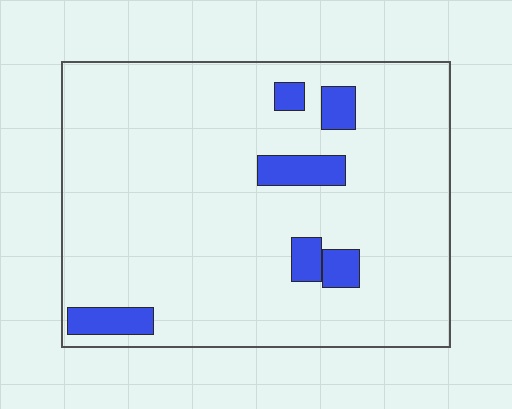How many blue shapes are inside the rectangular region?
6.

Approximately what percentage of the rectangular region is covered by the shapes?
Approximately 10%.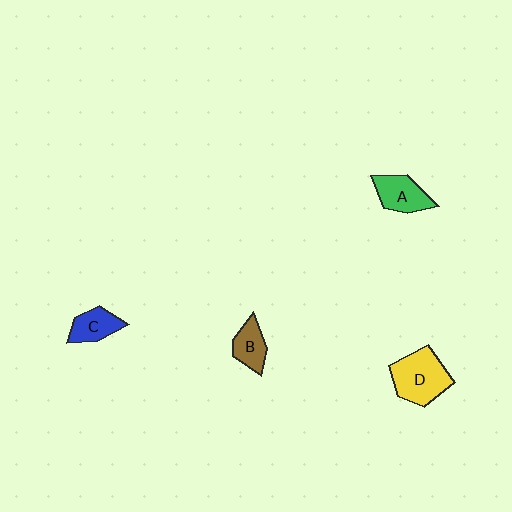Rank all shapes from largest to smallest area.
From largest to smallest: D (yellow), A (green), C (blue), B (brown).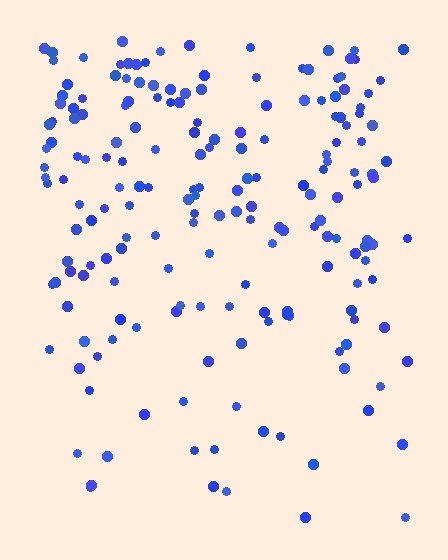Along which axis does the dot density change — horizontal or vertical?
Vertical.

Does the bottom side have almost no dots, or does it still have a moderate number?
Still a moderate number, just noticeably fewer than the top.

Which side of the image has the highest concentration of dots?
The top.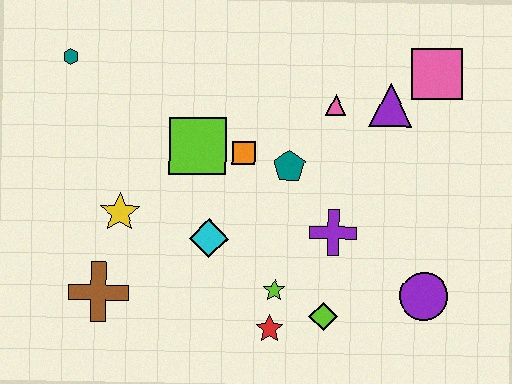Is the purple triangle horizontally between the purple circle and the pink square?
No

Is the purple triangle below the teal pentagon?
No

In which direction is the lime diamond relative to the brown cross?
The lime diamond is to the right of the brown cross.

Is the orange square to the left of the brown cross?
No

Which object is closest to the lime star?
The red star is closest to the lime star.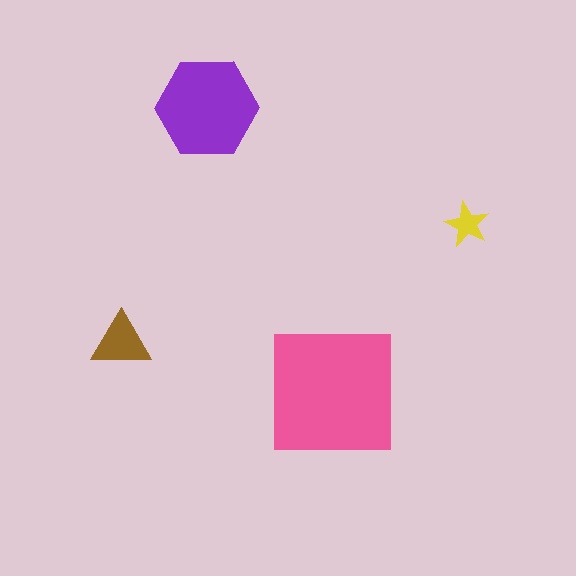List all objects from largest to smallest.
The pink square, the purple hexagon, the brown triangle, the yellow star.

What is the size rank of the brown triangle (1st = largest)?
3rd.